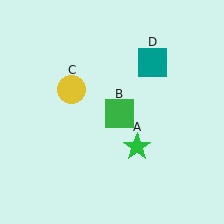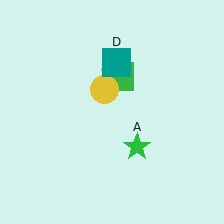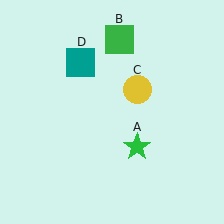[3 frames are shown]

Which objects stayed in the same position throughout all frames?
Green star (object A) remained stationary.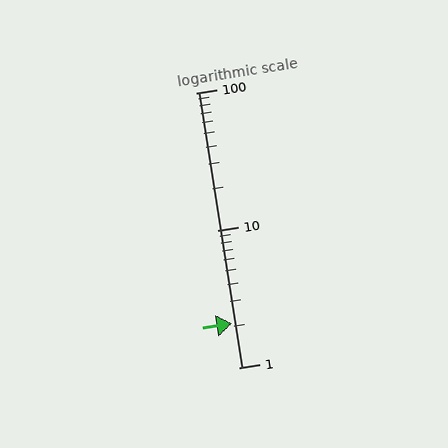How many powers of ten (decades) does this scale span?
The scale spans 2 decades, from 1 to 100.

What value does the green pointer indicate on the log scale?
The pointer indicates approximately 2.1.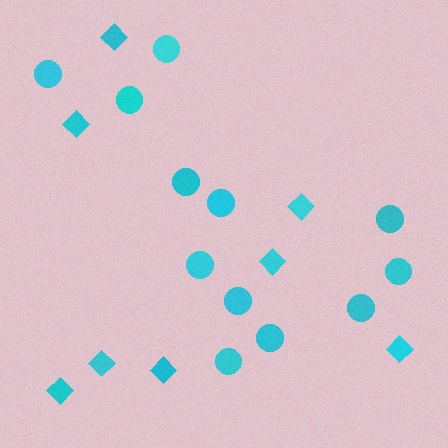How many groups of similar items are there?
There are 2 groups: one group of diamonds (8) and one group of circles (12).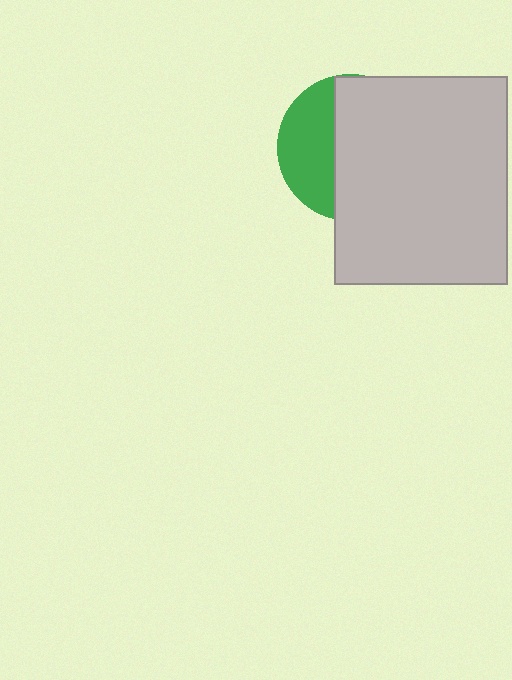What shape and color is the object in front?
The object in front is a light gray rectangle.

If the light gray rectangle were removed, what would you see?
You would see the complete green circle.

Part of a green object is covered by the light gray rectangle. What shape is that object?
It is a circle.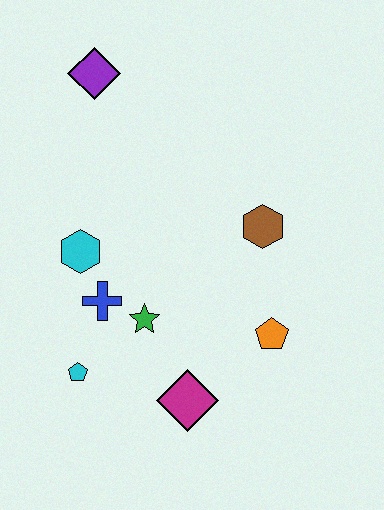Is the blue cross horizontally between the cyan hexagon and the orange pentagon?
Yes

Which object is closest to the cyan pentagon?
The blue cross is closest to the cyan pentagon.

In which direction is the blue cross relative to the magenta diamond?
The blue cross is above the magenta diamond.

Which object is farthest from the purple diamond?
The magenta diamond is farthest from the purple diamond.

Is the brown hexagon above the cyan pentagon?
Yes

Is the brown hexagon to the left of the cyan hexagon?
No